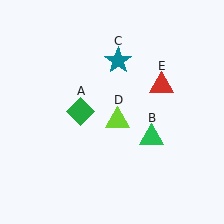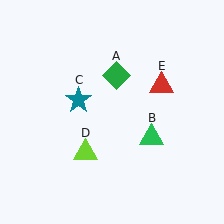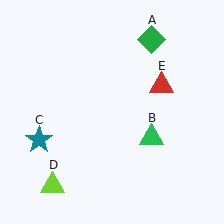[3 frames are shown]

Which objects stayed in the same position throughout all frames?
Green triangle (object B) and red triangle (object E) remained stationary.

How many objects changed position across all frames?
3 objects changed position: green diamond (object A), teal star (object C), lime triangle (object D).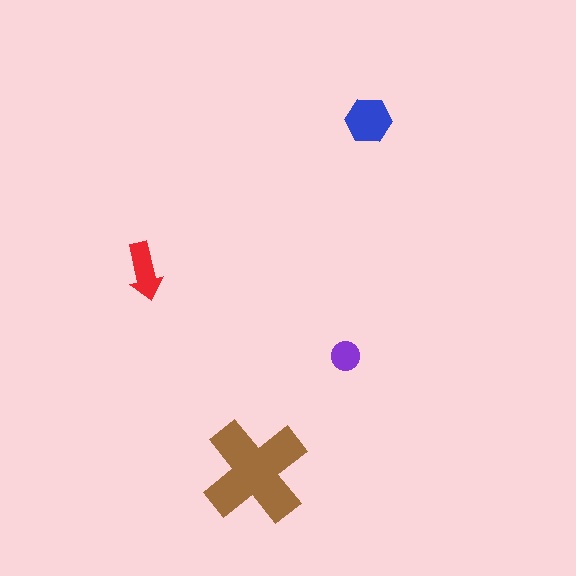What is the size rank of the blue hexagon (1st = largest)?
2nd.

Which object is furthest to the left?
The red arrow is leftmost.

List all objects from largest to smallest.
The brown cross, the blue hexagon, the red arrow, the purple circle.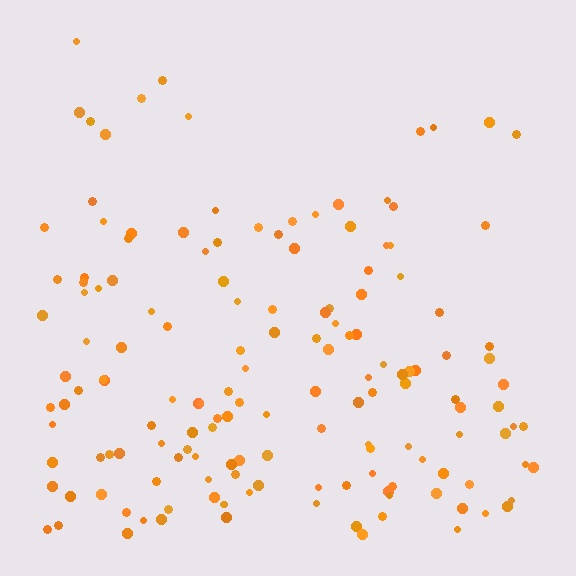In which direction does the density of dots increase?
From top to bottom, with the bottom side densest.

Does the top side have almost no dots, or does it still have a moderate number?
Still a moderate number, just noticeably fewer than the bottom.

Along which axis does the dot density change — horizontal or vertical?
Vertical.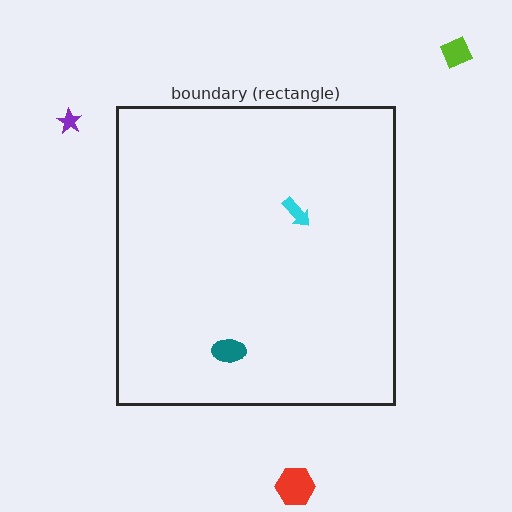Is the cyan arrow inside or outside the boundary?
Inside.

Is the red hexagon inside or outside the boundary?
Outside.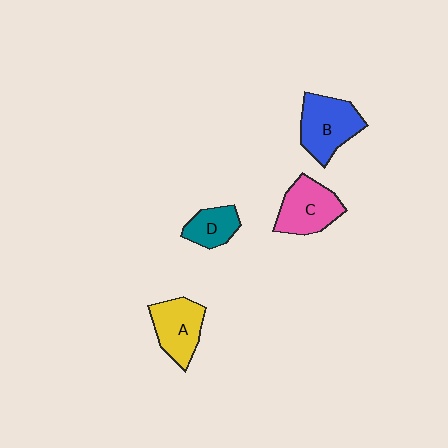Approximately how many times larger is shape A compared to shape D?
Approximately 1.5 times.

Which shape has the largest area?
Shape B (blue).